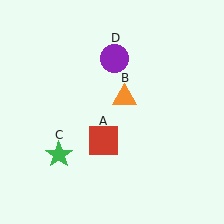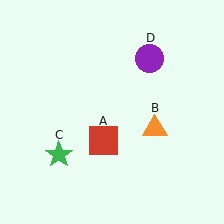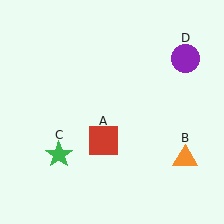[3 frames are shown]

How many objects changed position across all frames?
2 objects changed position: orange triangle (object B), purple circle (object D).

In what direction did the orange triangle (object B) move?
The orange triangle (object B) moved down and to the right.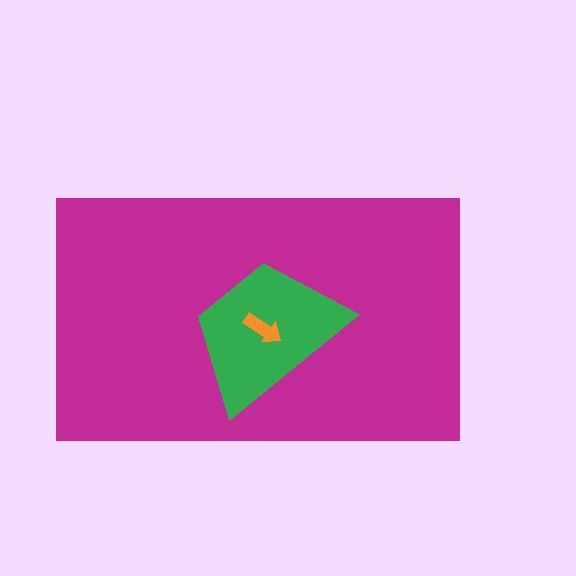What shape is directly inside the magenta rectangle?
The green trapezoid.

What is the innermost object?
The orange arrow.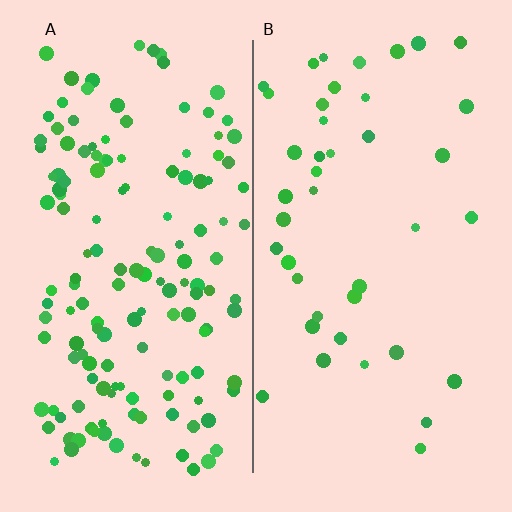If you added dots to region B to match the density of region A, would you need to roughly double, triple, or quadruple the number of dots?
Approximately quadruple.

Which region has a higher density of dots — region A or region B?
A (the left).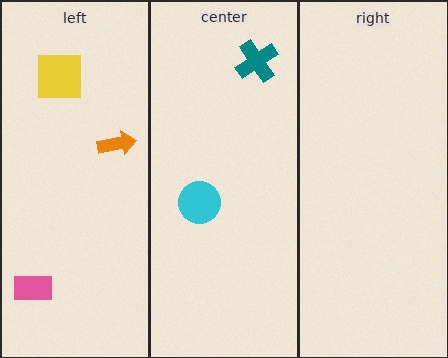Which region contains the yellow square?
The left region.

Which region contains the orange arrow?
The left region.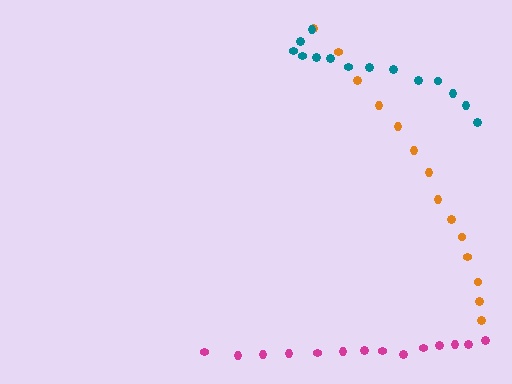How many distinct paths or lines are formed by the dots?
There are 3 distinct paths.